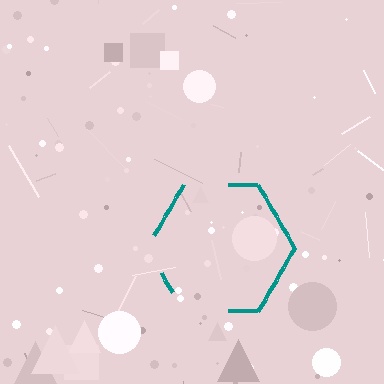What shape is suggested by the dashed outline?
The dashed outline suggests a hexagon.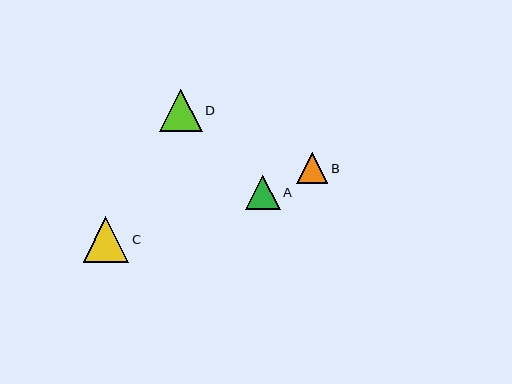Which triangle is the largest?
Triangle C is the largest with a size of approximately 46 pixels.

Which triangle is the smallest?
Triangle B is the smallest with a size of approximately 31 pixels.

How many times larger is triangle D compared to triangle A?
Triangle D is approximately 1.2 times the size of triangle A.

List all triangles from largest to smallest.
From largest to smallest: C, D, A, B.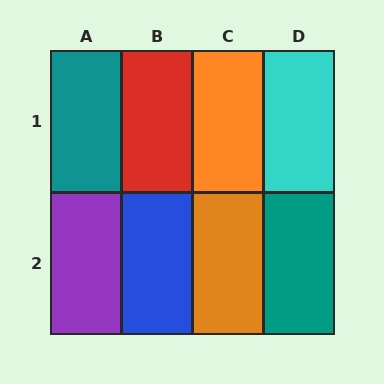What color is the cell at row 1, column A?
Teal.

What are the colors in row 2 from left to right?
Purple, blue, orange, teal.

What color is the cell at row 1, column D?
Cyan.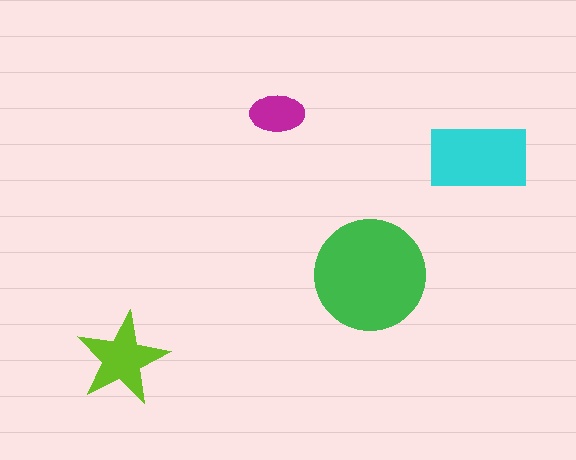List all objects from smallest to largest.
The magenta ellipse, the lime star, the cyan rectangle, the green circle.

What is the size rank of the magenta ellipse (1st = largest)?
4th.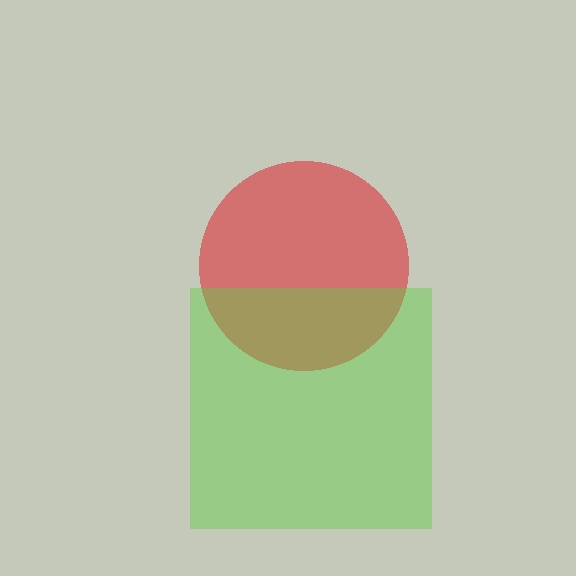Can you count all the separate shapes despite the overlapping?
Yes, there are 2 separate shapes.